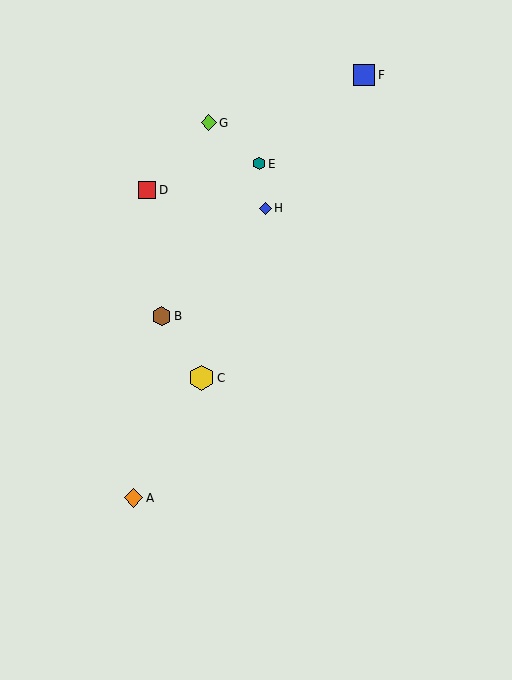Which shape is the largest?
The yellow hexagon (labeled C) is the largest.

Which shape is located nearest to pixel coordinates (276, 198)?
The blue diamond (labeled H) at (265, 209) is nearest to that location.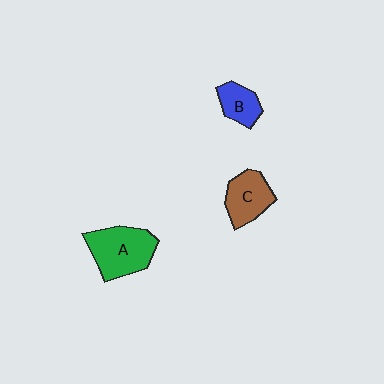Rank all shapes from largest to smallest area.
From largest to smallest: A (green), C (brown), B (blue).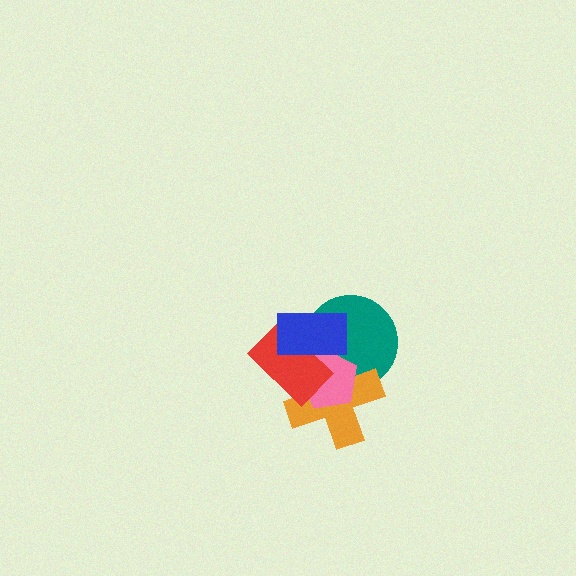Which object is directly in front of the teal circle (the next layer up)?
The orange cross is directly in front of the teal circle.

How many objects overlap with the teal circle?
4 objects overlap with the teal circle.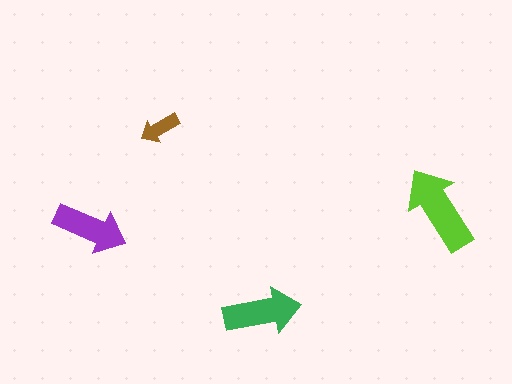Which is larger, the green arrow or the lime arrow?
The lime one.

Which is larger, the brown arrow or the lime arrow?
The lime one.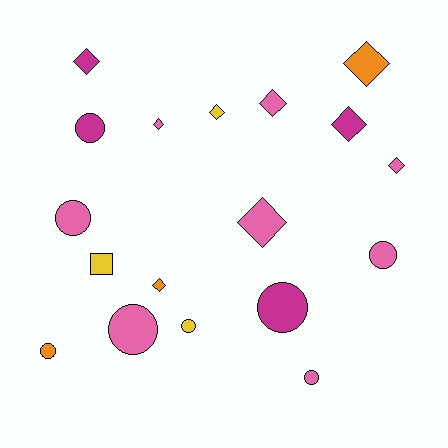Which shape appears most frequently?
Diamond, with 9 objects.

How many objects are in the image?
There are 18 objects.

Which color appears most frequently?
Pink, with 8 objects.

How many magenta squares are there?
There are no magenta squares.